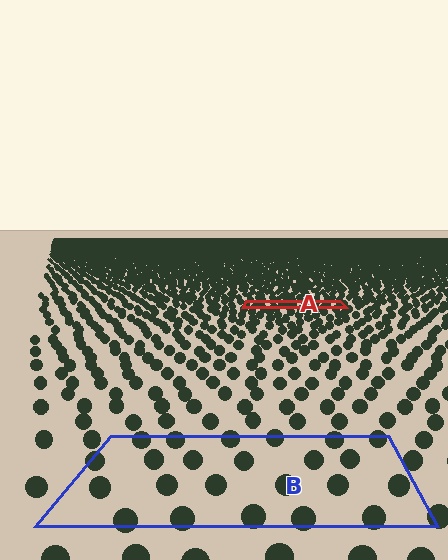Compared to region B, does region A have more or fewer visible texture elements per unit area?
Region A has more texture elements per unit area — they are packed more densely because it is farther away.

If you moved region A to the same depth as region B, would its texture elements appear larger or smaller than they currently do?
They would appear larger. At a closer depth, the same texture elements are projected at a bigger on-screen size.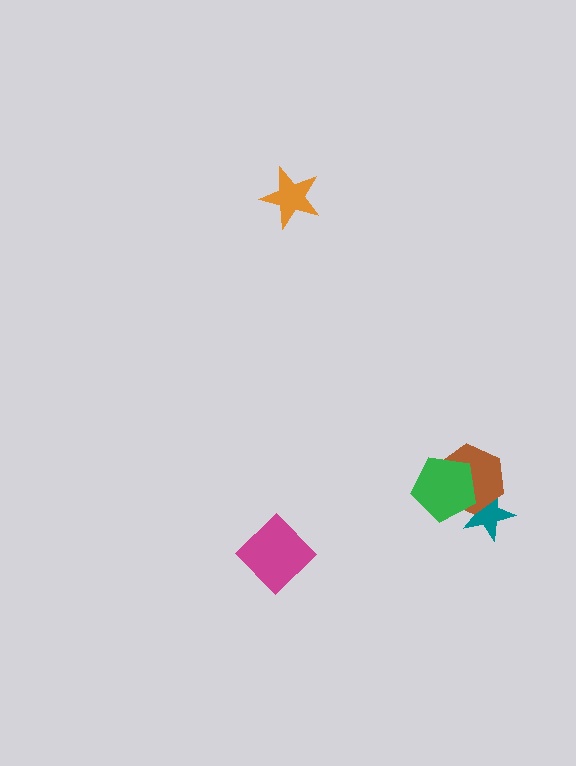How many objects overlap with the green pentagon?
2 objects overlap with the green pentagon.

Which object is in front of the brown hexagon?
The green pentagon is in front of the brown hexagon.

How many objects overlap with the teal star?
2 objects overlap with the teal star.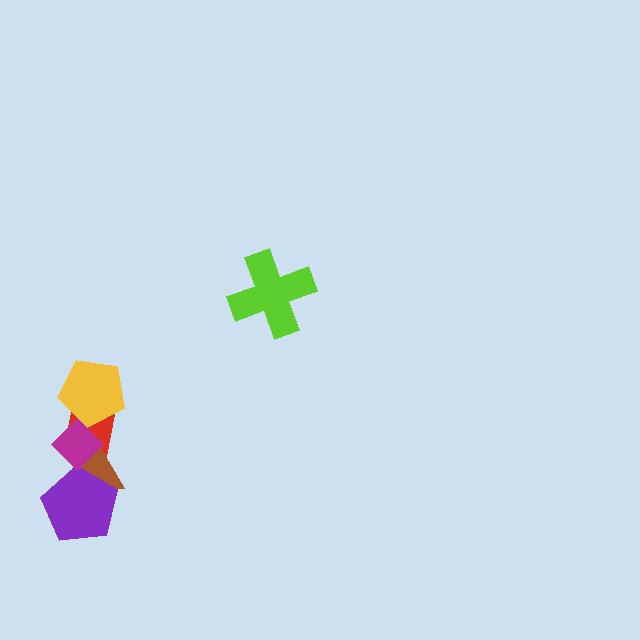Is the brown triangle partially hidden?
Yes, it is partially covered by another shape.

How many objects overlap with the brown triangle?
3 objects overlap with the brown triangle.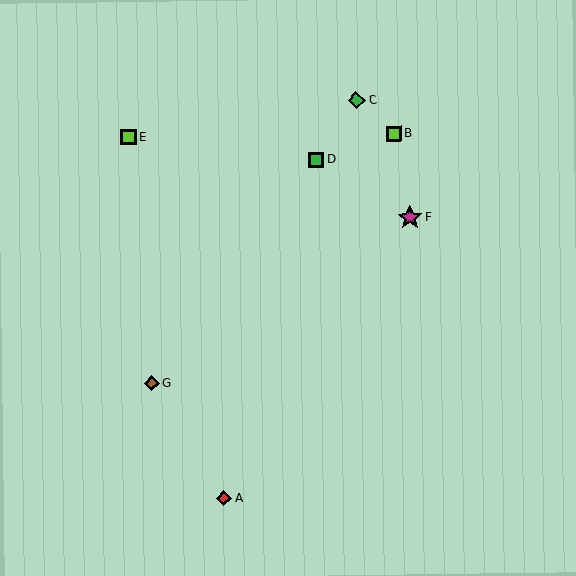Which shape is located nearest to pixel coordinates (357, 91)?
The green diamond (labeled C) at (357, 100) is nearest to that location.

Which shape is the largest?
The magenta star (labeled F) is the largest.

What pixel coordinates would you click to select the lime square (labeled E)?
Click at (129, 137) to select the lime square E.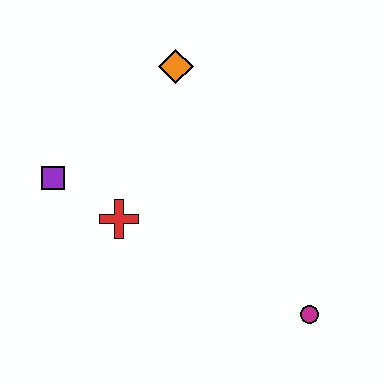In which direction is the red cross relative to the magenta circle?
The red cross is to the left of the magenta circle.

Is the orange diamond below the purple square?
No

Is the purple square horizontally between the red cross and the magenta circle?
No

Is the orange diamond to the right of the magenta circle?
No